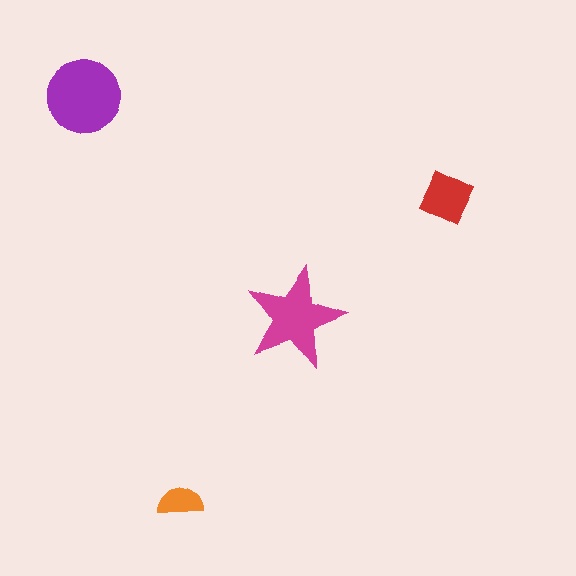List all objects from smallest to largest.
The orange semicircle, the red diamond, the magenta star, the purple circle.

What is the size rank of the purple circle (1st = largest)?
1st.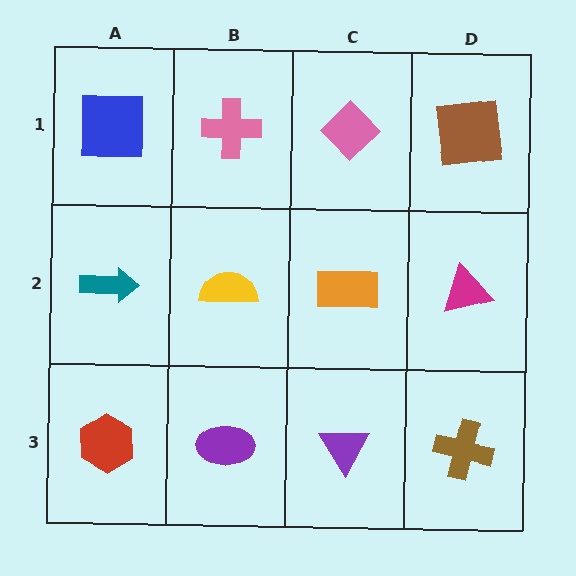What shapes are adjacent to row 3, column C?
An orange rectangle (row 2, column C), a purple ellipse (row 3, column B), a brown cross (row 3, column D).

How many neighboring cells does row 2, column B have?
4.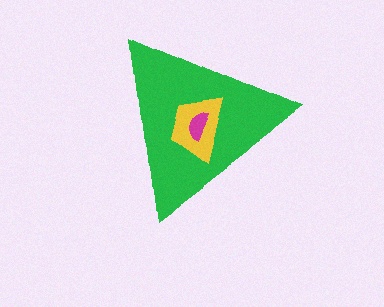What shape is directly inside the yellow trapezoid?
The magenta semicircle.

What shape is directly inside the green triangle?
The yellow trapezoid.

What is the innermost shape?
The magenta semicircle.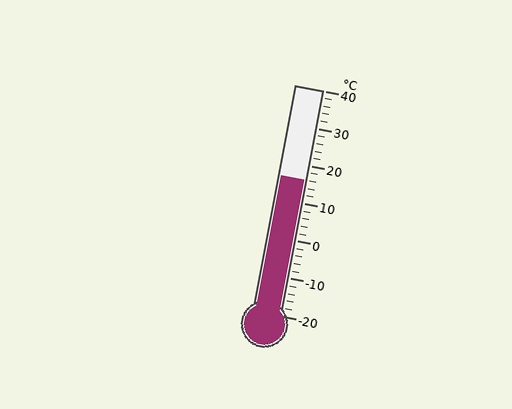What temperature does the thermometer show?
The thermometer shows approximately 16°C.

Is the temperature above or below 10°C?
The temperature is above 10°C.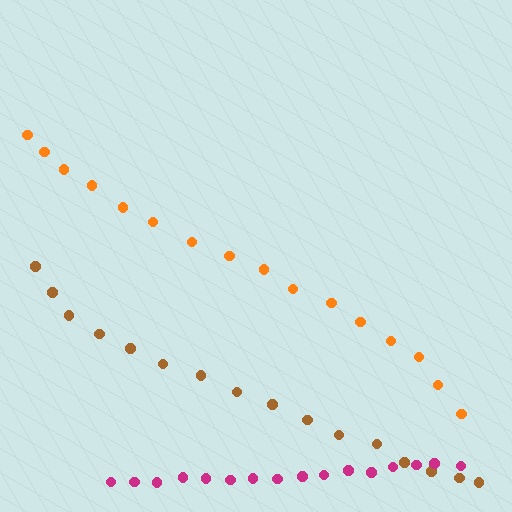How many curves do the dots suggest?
There are 3 distinct paths.